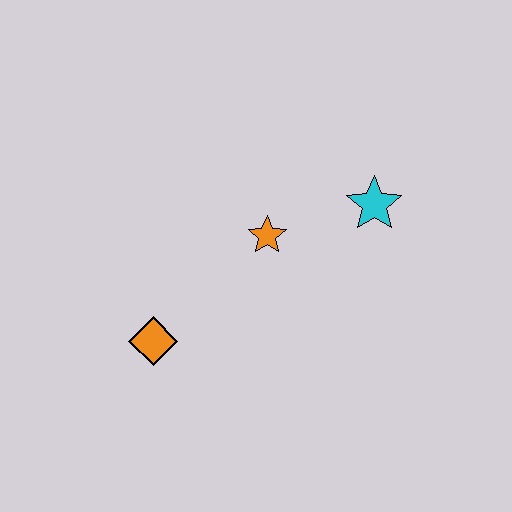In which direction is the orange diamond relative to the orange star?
The orange diamond is to the left of the orange star.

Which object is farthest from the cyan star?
The orange diamond is farthest from the cyan star.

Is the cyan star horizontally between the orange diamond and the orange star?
No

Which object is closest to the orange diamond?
The orange star is closest to the orange diamond.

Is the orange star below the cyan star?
Yes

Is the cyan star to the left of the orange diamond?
No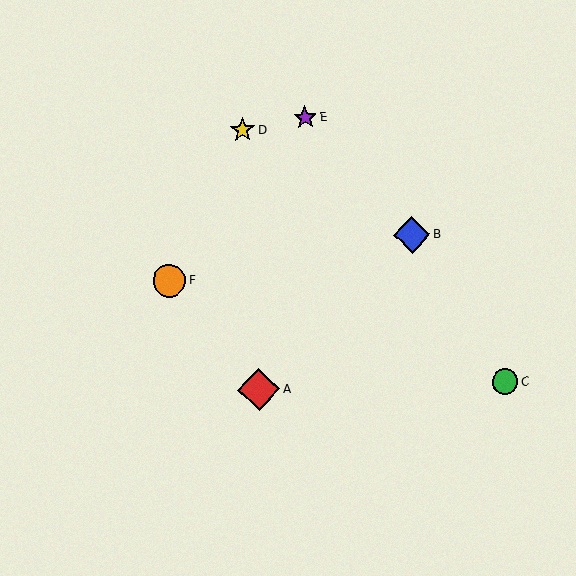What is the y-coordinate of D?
Object D is at y≈130.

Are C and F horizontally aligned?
No, C is at y≈382 and F is at y≈280.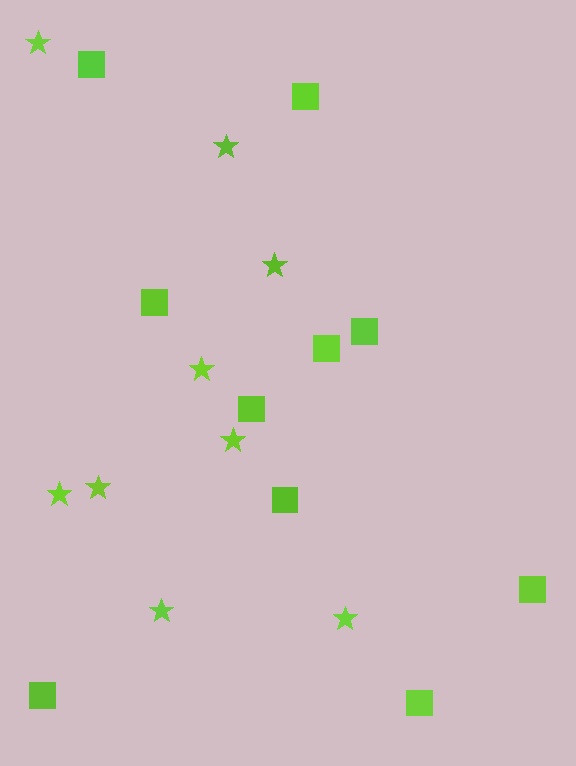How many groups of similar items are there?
There are 2 groups: one group of squares (10) and one group of stars (9).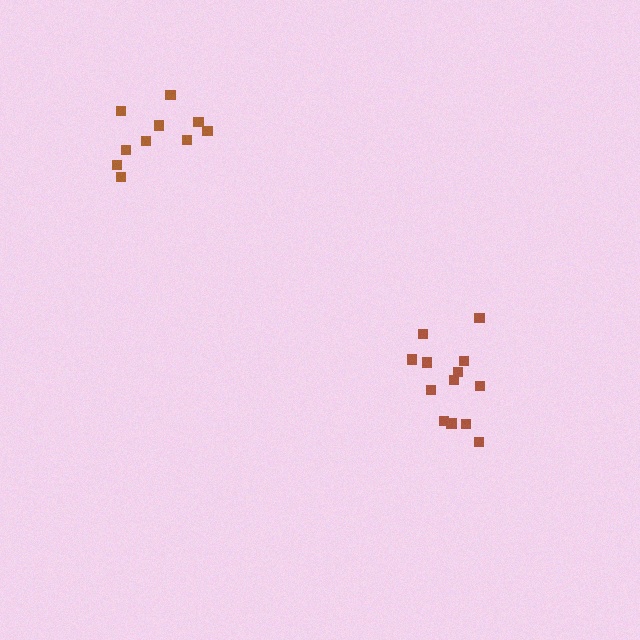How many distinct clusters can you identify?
There are 2 distinct clusters.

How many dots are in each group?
Group 1: 10 dots, Group 2: 13 dots (23 total).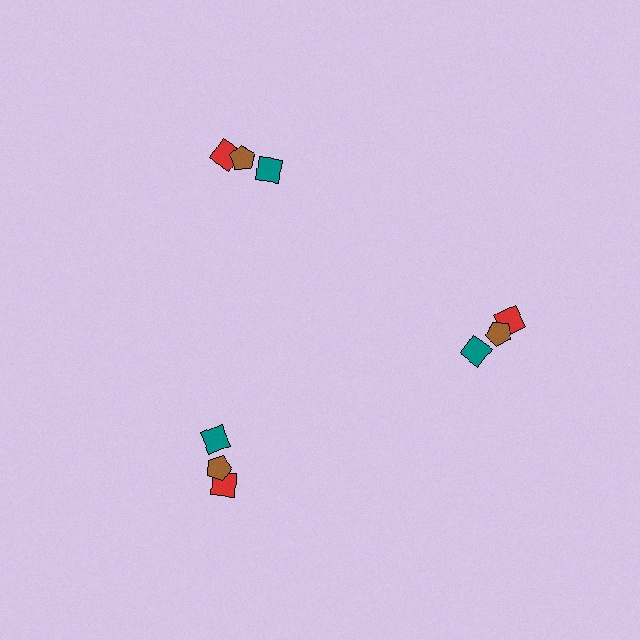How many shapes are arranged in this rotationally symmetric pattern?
There are 9 shapes, arranged in 3 groups of 3.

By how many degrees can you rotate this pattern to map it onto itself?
The pattern maps onto itself every 120 degrees of rotation.